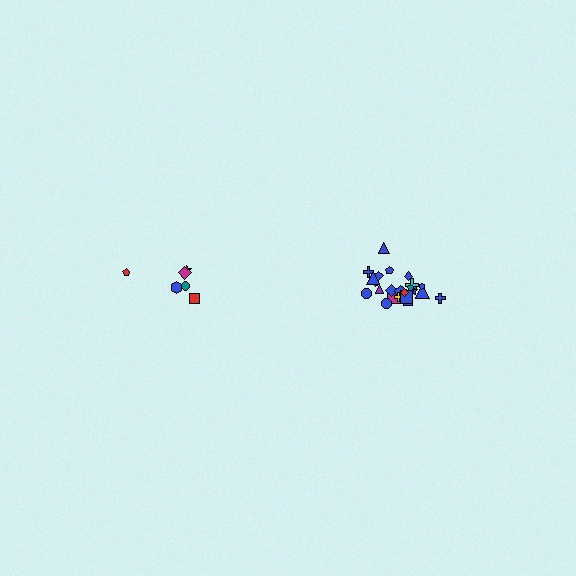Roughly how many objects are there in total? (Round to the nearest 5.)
Roughly 30 objects in total.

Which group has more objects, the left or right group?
The right group.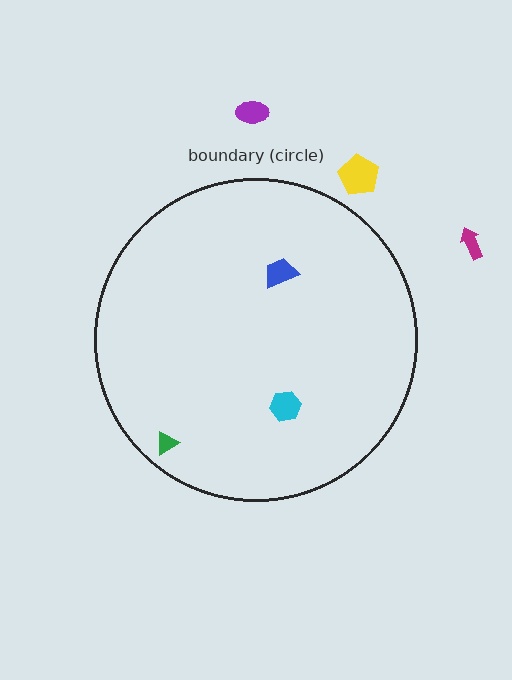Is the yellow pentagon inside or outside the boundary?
Outside.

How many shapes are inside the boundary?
3 inside, 3 outside.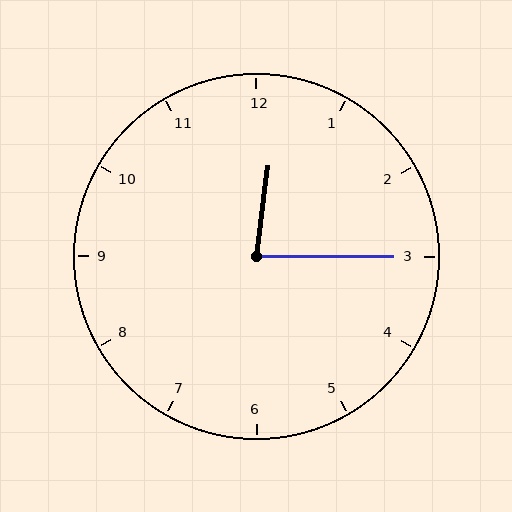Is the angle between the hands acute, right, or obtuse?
It is acute.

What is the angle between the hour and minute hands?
Approximately 82 degrees.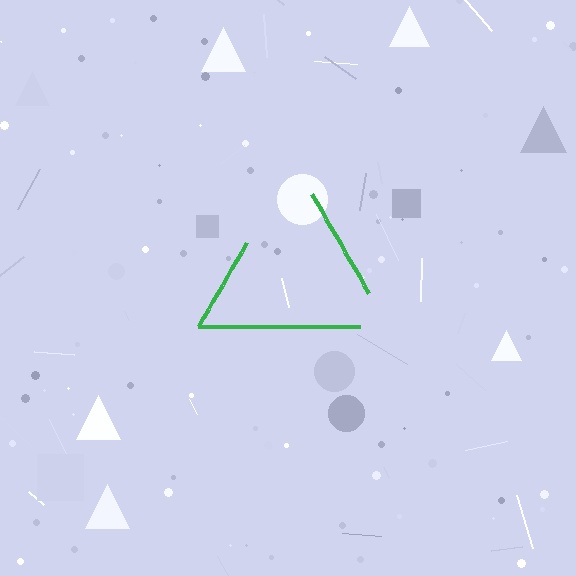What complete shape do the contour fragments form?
The contour fragments form a triangle.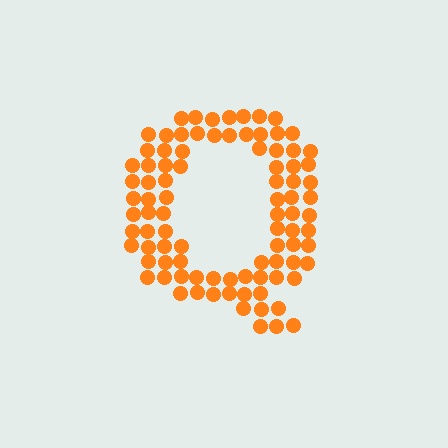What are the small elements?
The small elements are circles.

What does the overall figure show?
The overall figure shows the letter Q.